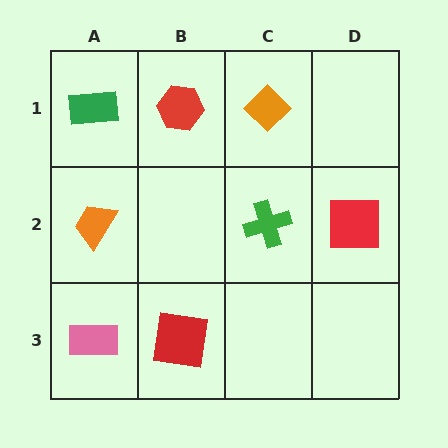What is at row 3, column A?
A pink rectangle.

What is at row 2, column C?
A green cross.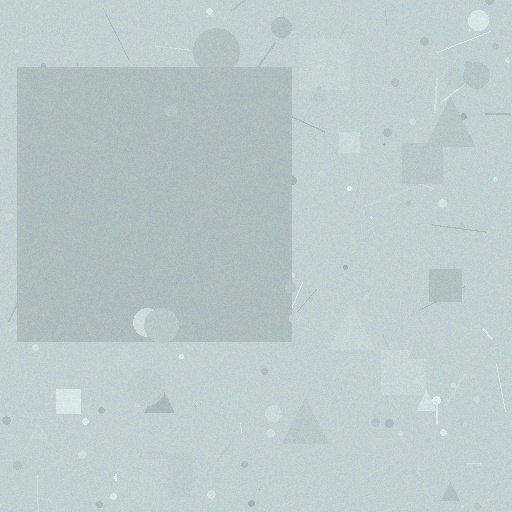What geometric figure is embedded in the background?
A square is embedded in the background.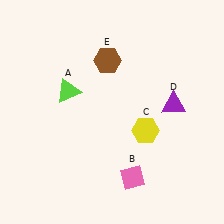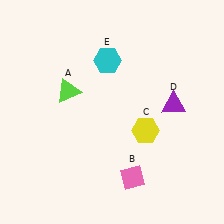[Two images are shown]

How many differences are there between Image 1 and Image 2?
There is 1 difference between the two images.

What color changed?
The hexagon (E) changed from brown in Image 1 to cyan in Image 2.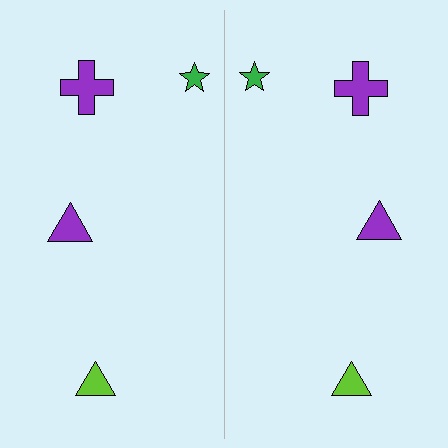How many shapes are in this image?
There are 8 shapes in this image.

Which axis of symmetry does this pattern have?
The pattern has a vertical axis of symmetry running through the center of the image.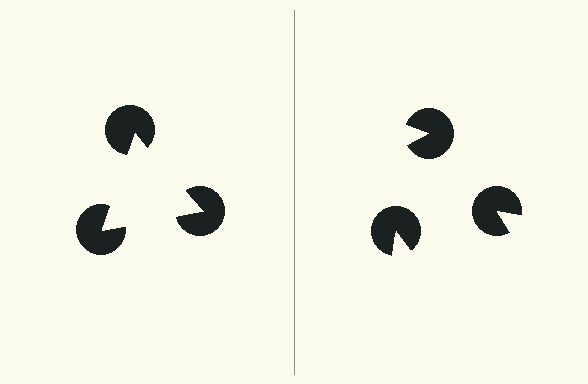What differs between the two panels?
The pac-man discs are positioned identically on both sides; only the wedge orientations differ. On the left they align to a triangle; on the right they are misaligned.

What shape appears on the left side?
An illusory triangle.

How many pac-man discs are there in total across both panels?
6 — 3 on each side.